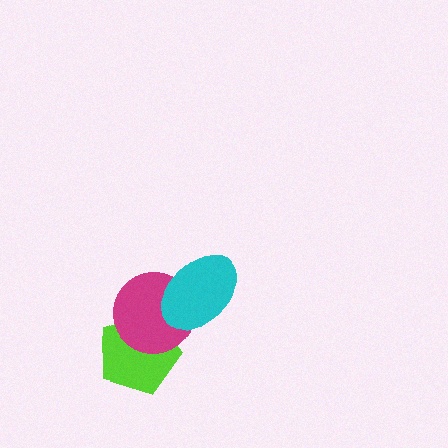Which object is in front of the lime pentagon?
The magenta circle is in front of the lime pentagon.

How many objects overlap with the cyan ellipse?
1 object overlaps with the cyan ellipse.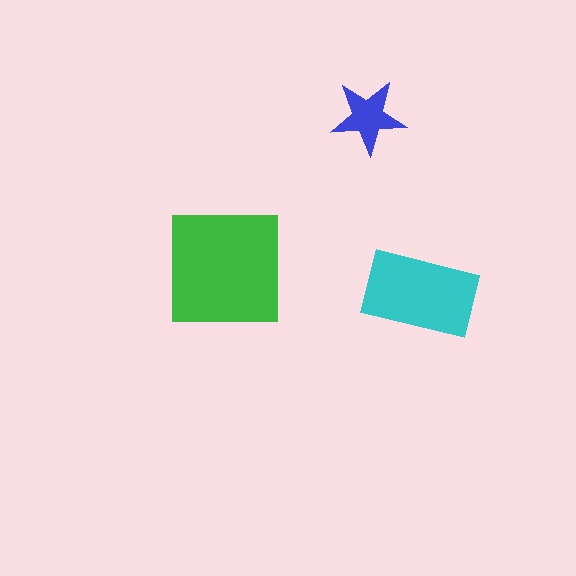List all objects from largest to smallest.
The green square, the cyan rectangle, the blue star.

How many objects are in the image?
There are 3 objects in the image.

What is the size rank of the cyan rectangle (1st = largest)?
2nd.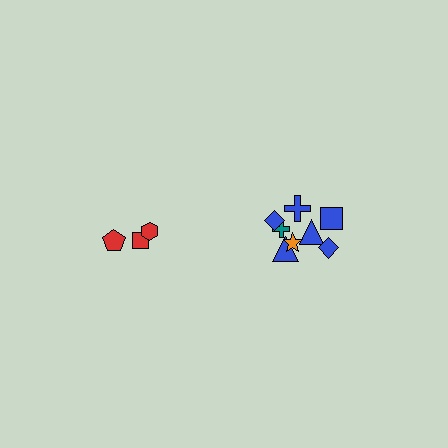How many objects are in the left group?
There are 3 objects.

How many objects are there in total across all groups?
There are 11 objects.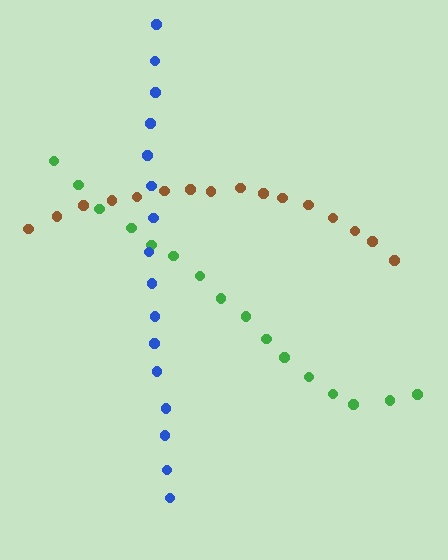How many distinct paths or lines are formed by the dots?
There are 3 distinct paths.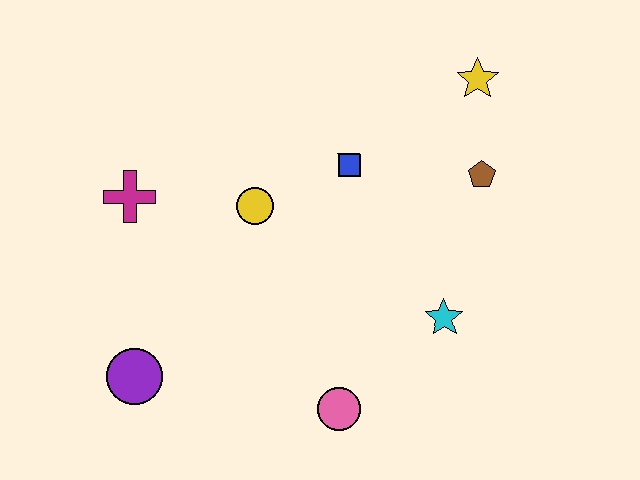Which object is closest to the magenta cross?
The yellow circle is closest to the magenta cross.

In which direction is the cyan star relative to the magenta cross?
The cyan star is to the right of the magenta cross.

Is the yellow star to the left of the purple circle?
No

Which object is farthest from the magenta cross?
The yellow star is farthest from the magenta cross.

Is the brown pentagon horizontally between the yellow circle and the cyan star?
No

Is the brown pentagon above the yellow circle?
Yes